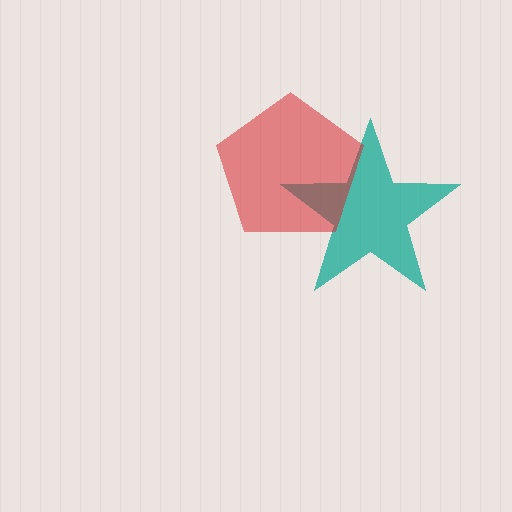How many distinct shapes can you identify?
There are 2 distinct shapes: a teal star, a red pentagon.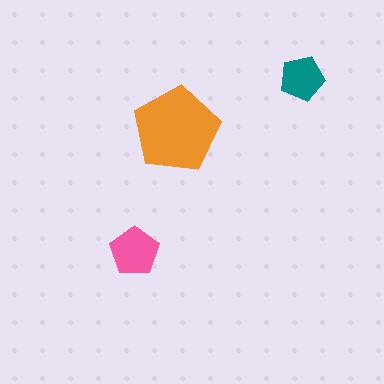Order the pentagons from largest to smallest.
the orange one, the pink one, the teal one.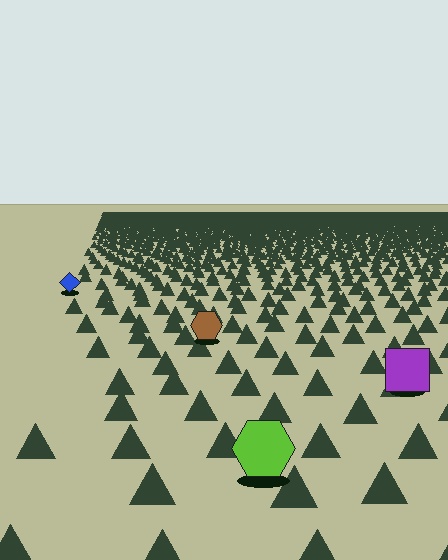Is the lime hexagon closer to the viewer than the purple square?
Yes. The lime hexagon is closer — you can tell from the texture gradient: the ground texture is coarser near it.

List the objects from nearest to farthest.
From nearest to farthest: the lime hexagon, the purple square, the brown hexagon, the blue diamond.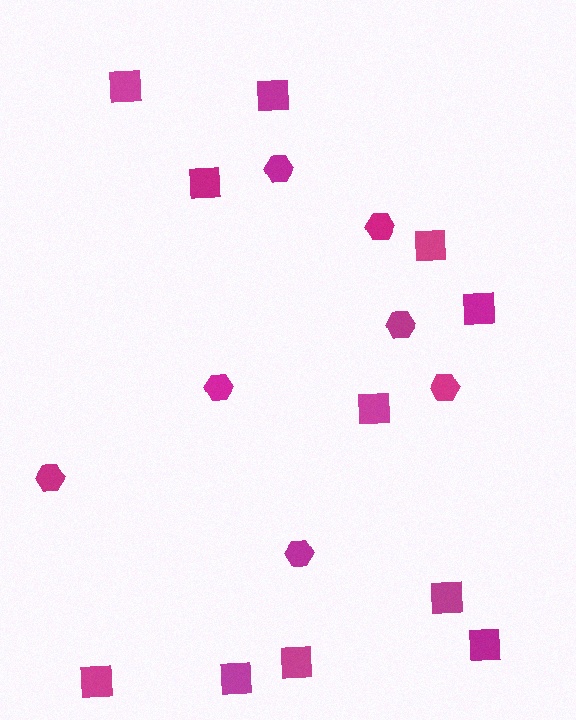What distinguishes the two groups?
There are 2 groups: one group of hexagons (7) and one group of squares (11).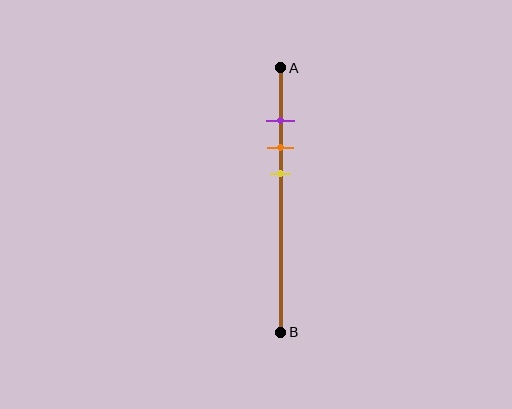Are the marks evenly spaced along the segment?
Yes, the marks are approximately evenly spaced.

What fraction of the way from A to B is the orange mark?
The orange mark is approximately 30% (0.3) of the way from A to B.